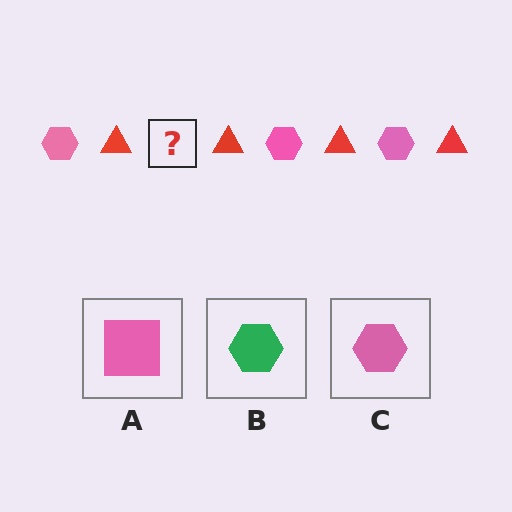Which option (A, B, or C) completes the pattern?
C.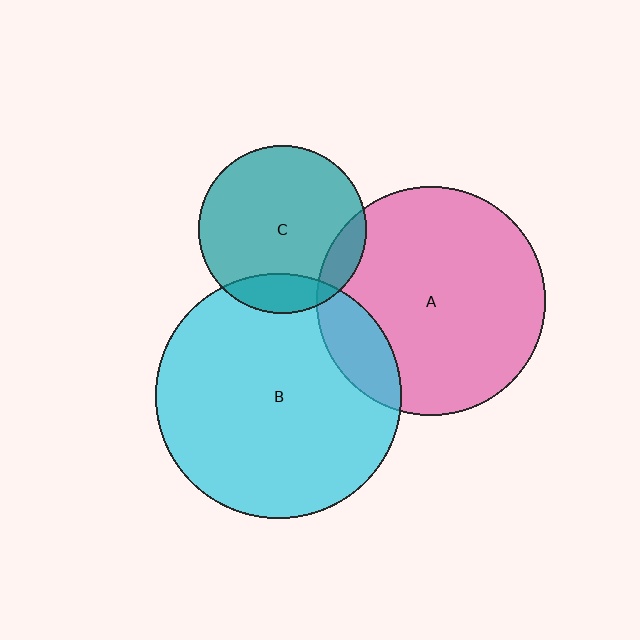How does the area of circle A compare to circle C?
Approximately 1.9 times.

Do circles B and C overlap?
Yes.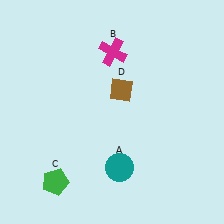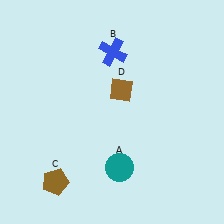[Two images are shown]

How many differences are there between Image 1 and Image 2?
There are 2 differences between the two images.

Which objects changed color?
B changed from magenta to blue. C changed from green to brown.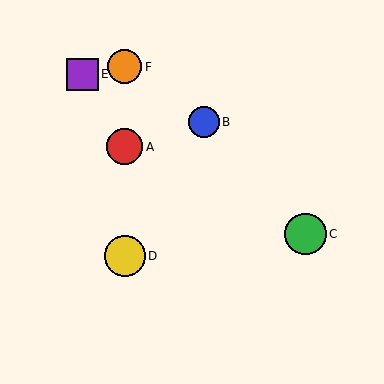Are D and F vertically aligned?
Yes, both are at x≈125.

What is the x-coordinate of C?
Object C is at x≈305.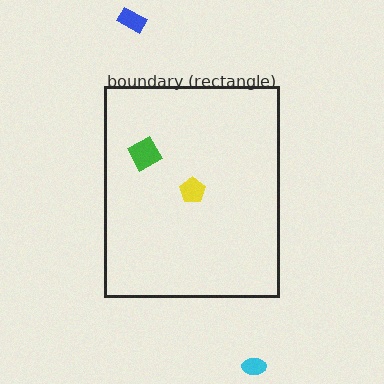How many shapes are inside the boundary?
2 inside, 2 outside.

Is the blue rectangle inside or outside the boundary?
Outside.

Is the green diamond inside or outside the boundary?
Inside.